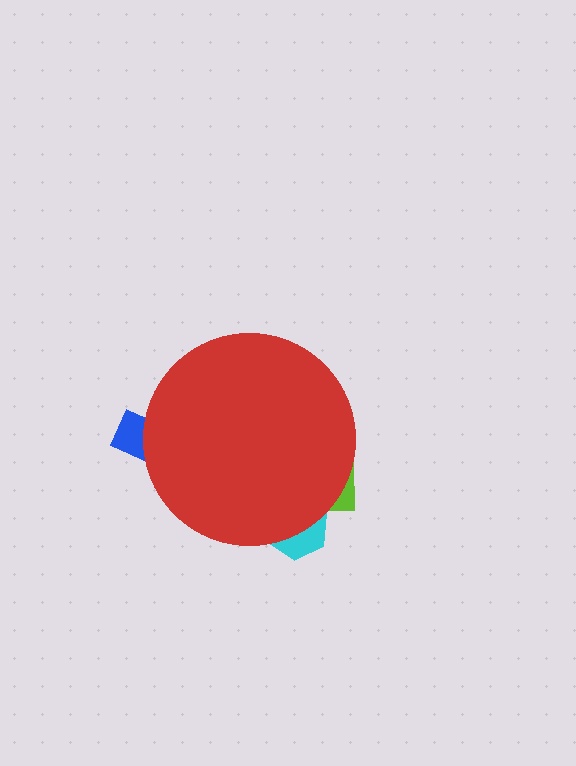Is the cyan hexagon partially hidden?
Yes, the cyan hexagon is partially hidden behind the red circle.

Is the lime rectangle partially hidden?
Yes, the lime rectangle is partially hidden behind the red circle.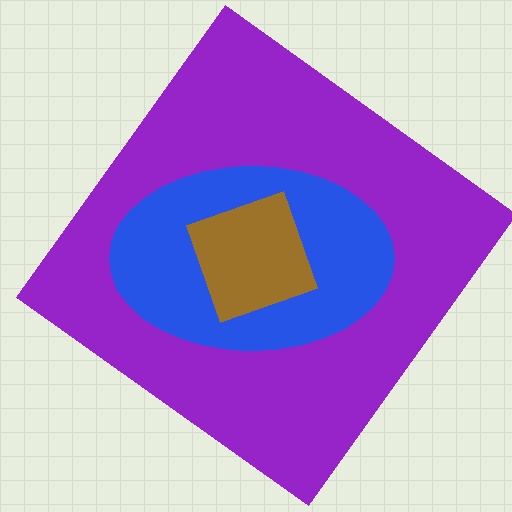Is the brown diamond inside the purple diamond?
Yes.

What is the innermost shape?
The brown diamond.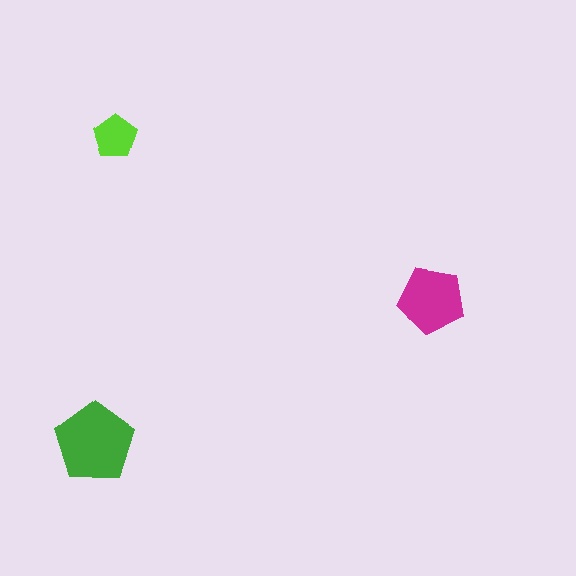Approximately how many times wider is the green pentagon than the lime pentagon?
About 2 times wider.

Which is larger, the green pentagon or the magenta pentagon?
The green one.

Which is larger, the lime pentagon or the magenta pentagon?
The magenta one.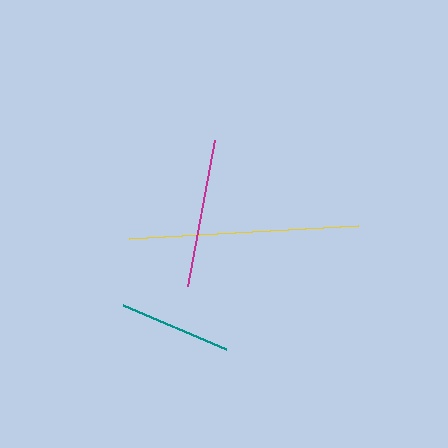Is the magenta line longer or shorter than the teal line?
The magenta line is longer than the teal line.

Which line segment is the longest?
The yellow line is the longest at approximately 229 pixels.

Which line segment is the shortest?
The teal line is the shortest at approximately 112 pixels.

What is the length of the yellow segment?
The yellow segment is approximately 229 pixels long.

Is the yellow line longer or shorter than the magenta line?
The yellow line is longer than the magenta line.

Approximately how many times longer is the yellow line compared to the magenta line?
The yellow line is approximately 1.5 times the length of the magenta line.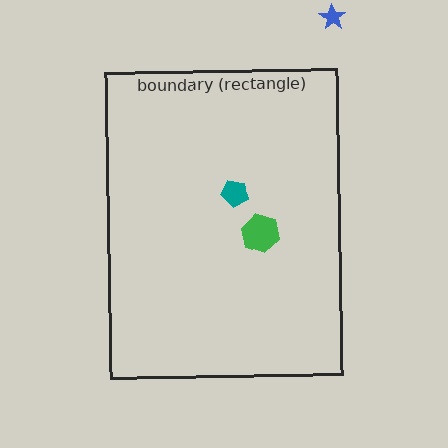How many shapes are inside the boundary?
2 inside, 1 outside.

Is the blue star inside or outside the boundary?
Outside.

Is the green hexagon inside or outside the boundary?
Inside.